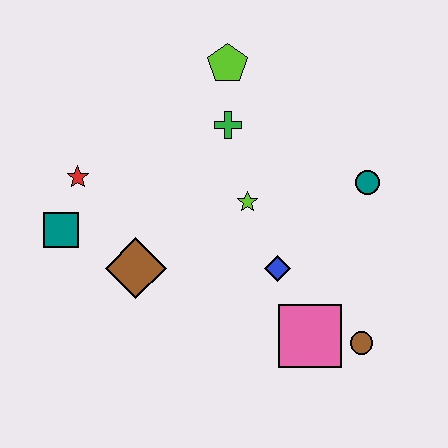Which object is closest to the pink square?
The brown circle is closest to the pink square.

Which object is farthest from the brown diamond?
The teal circle is farthest from the brown diamond.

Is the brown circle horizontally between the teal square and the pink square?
No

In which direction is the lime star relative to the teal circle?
The lime star is to the left of the teal circle.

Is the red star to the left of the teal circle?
Yes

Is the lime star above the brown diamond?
Yes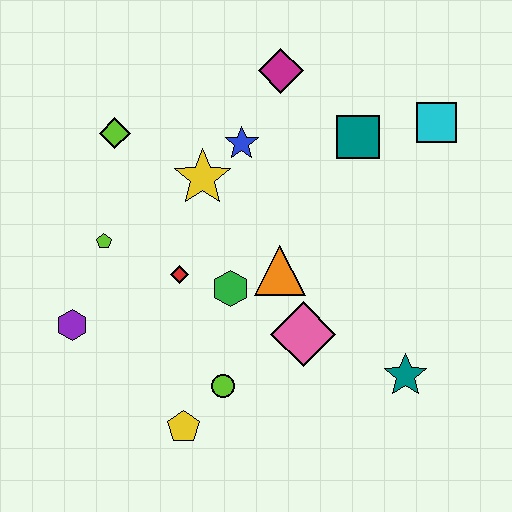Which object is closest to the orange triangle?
The green hexagon is closest to the orange triangle.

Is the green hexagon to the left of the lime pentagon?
No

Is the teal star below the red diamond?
Yes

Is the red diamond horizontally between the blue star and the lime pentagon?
Yes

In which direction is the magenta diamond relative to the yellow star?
The magenta diamond is above the yellow star.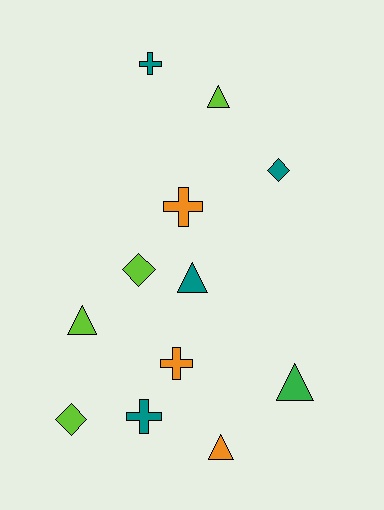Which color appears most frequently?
Teal, with 4 objects.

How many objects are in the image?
There are 12 objects.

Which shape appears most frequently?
Triangle, with 5 objects.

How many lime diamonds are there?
There are 2 lime diamonds.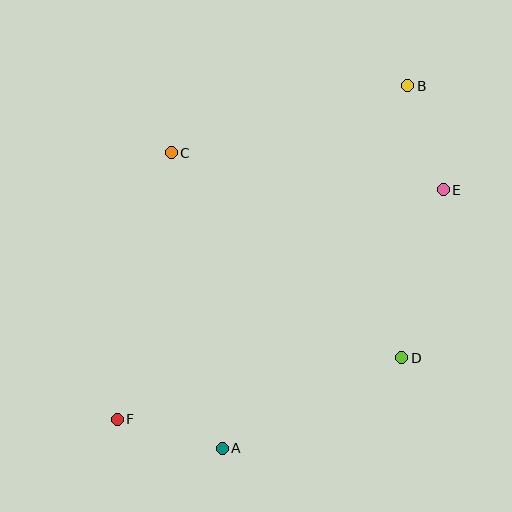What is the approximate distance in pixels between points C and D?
The distance between C and D is approximately 309 pixels.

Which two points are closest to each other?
Points A and F are closest to each other.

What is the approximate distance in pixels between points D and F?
The distance between D and F is approximately 291 pixels.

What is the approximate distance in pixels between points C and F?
The distance between C and F is approximately 272 pixels.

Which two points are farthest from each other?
Points B and F are farthest from each other.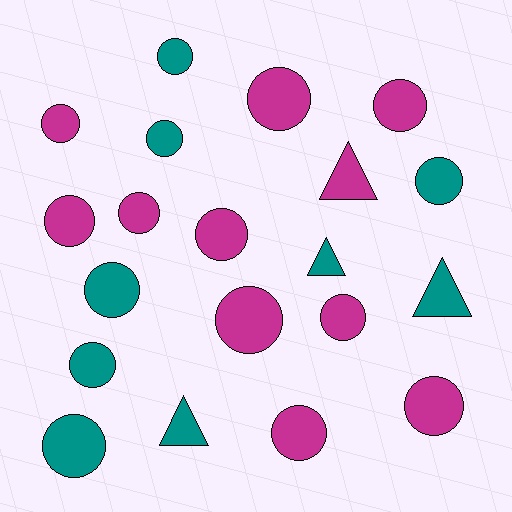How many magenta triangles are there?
There is 1 magenta triangle.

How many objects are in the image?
There are 20 objects.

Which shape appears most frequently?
Circle, with 16 objects.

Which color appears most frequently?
Magenta, with 11 objects.